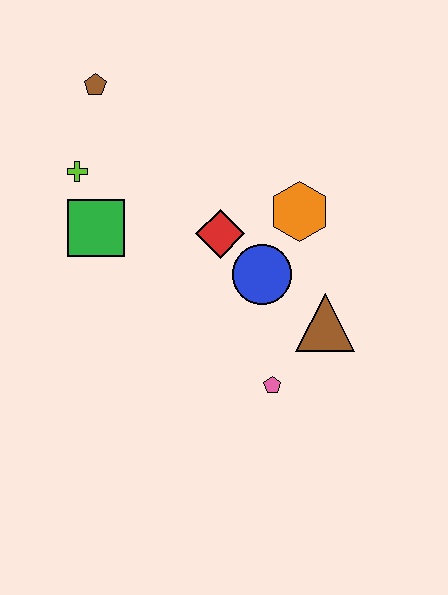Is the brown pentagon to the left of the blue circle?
Yes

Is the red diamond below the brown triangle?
No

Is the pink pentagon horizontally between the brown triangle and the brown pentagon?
Yes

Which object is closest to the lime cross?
The green square is closest to the lime cross.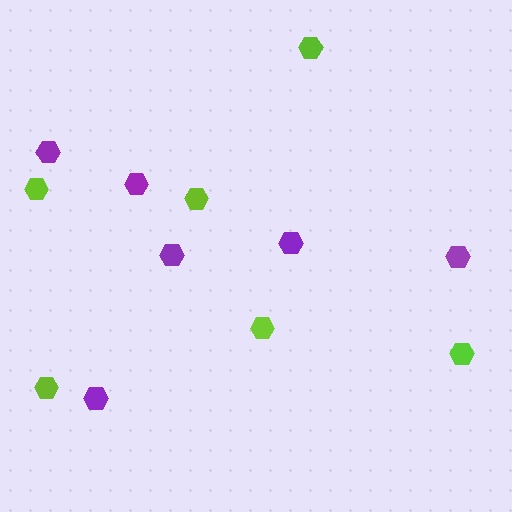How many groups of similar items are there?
There are 2 groups: one group of purple hexagons (6) and one group of lime hexagons (6).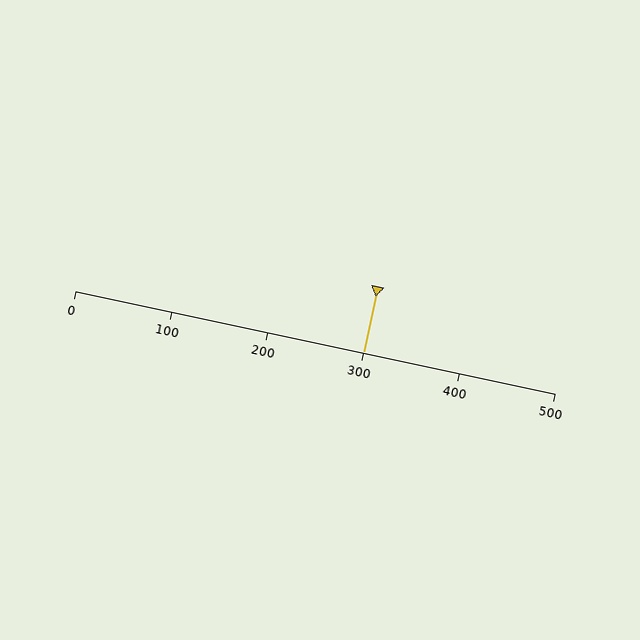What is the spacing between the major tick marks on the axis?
The major ticks are spaced 100 apart.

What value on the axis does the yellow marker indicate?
The marker indicates approximately 300.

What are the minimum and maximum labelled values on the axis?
The axis runs from 0 to 500.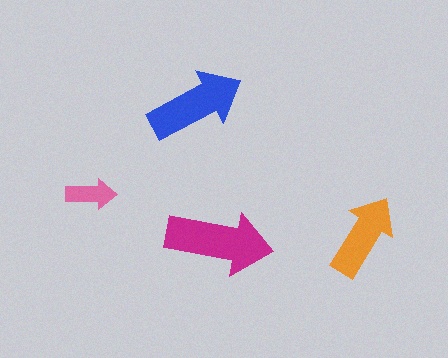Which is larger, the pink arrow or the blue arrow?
The blue one.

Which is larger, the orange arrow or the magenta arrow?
The magenta one.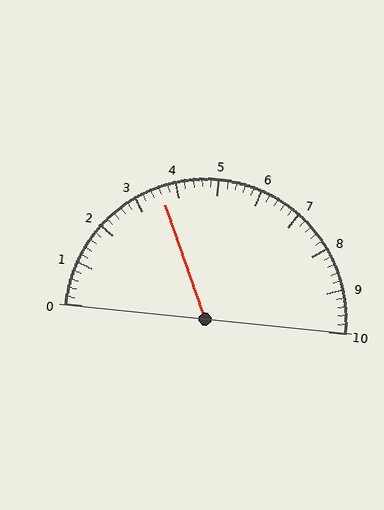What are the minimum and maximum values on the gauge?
The gauge ranges from 0 to 10.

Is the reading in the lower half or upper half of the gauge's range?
The reading is in the lower half of the range (0 to 10).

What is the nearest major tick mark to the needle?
The nearest major tick mark is 4.